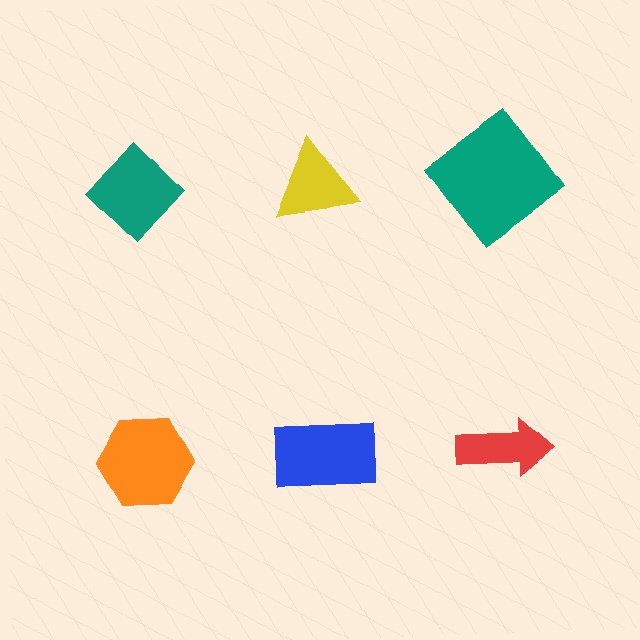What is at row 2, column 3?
A red arrow.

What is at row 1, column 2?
A yellow triangle.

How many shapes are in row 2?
3 shapes.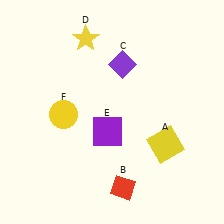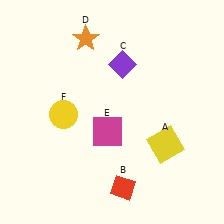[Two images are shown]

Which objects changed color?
D changed from yellow to orange. E changed from purple to magenta.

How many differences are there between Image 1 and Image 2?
There are 2 differences between the two images.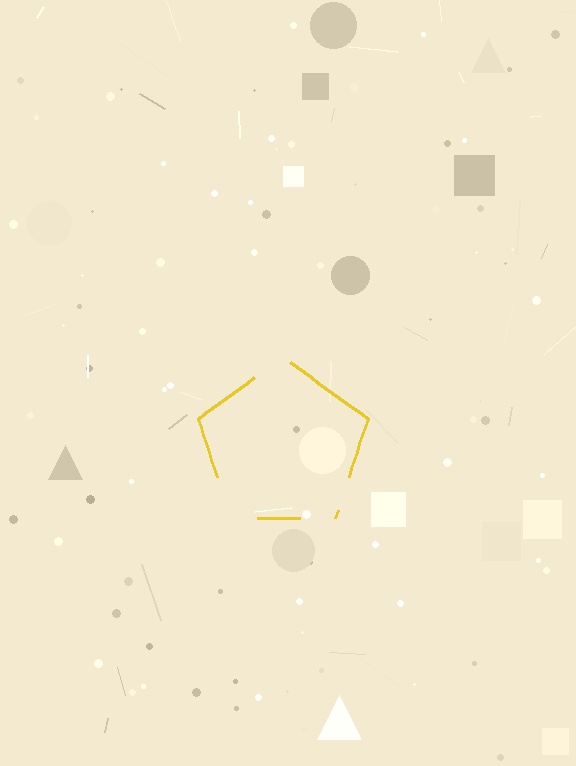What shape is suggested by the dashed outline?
The dashed outline suggests a pentagon.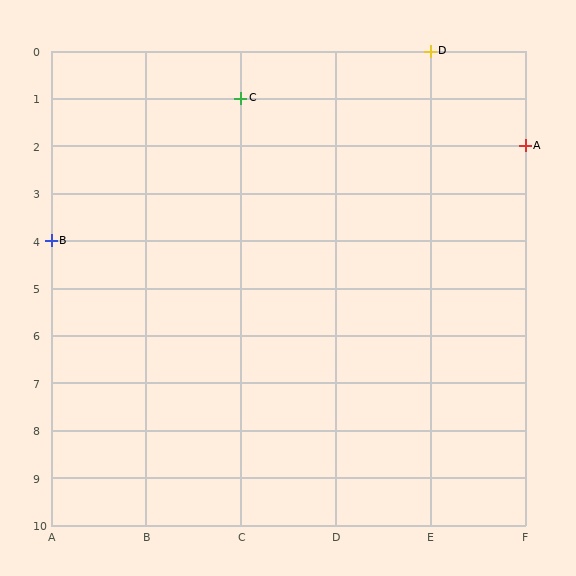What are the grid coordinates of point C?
Point C is at grid coordinates (C, 1).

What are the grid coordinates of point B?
Point B is at grid coordinates (A, 4).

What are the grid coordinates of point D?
Point D is at grid coordinates (E, 0).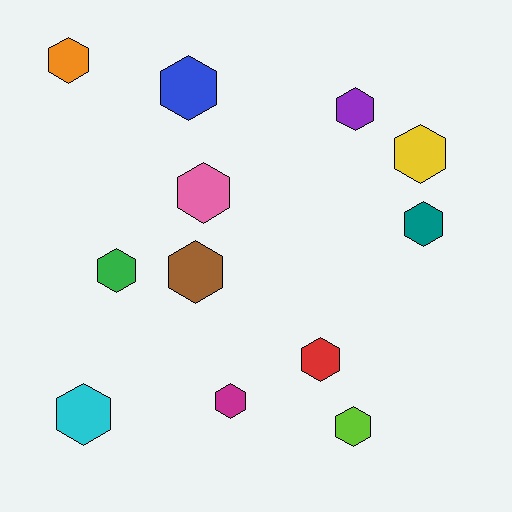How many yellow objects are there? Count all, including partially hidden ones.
There is 1 yellow object.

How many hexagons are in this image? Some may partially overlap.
There are 12 hexagons.